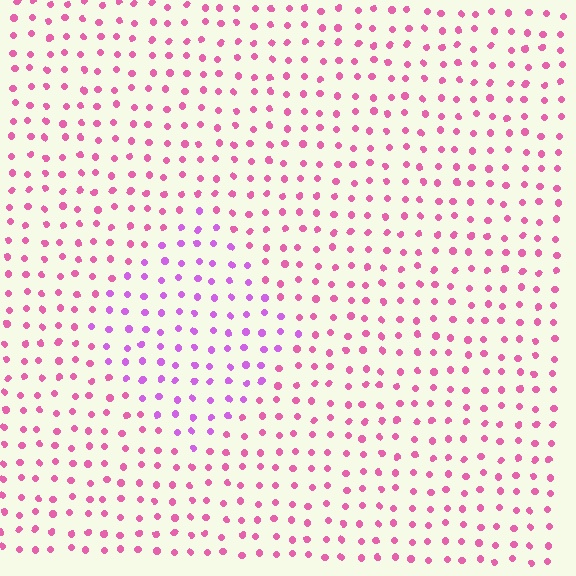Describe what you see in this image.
The image is filled with small pink elements in a uniform arrangement. A diamond-shaped region is visible where the elements are tinted to a slightly different hue, forming a subtle color boundary.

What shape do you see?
I see a diamond.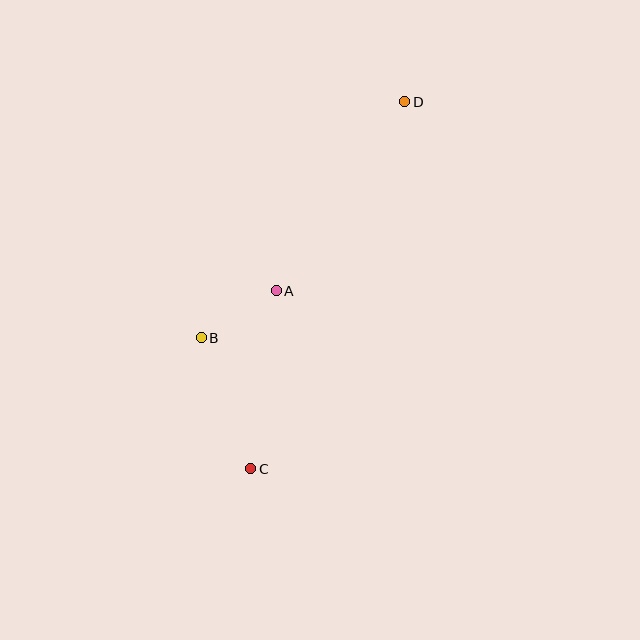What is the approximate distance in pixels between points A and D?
The distance between A and D is approximately 228 pixels.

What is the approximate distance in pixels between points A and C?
The distance between A and C is approximately 180 pixels.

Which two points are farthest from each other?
Points C and D are farthest from each other.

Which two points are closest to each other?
Points A and B are closest to each other.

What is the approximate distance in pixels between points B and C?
The distance between B and C is approximately 140 pixels.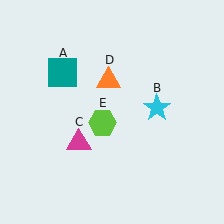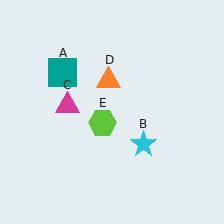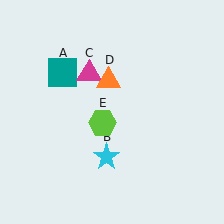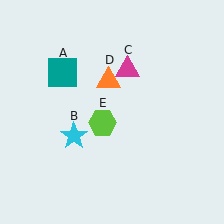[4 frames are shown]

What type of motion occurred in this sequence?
The cyan star (object B), magenta triangle (object C) rotated clockwise around the center of the scene.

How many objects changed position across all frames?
2 objects changed position: cyan star (object B), magenta triangle (object C).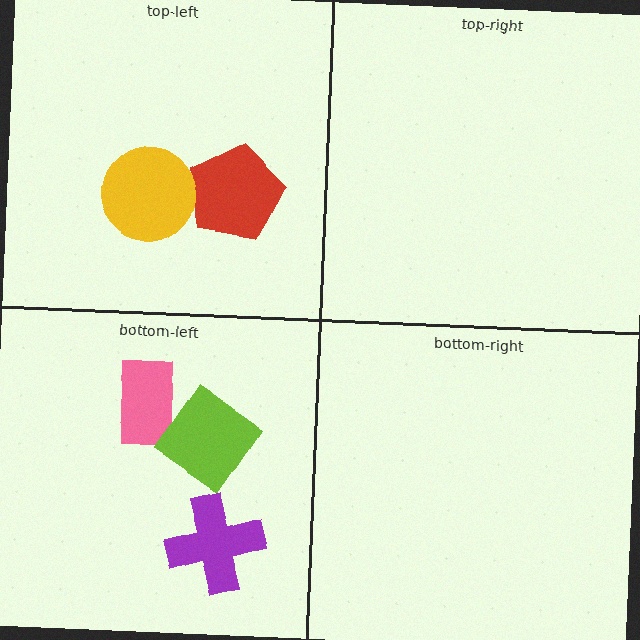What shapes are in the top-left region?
The red pentagon, the yellow circle.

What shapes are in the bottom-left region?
The pink rectangle, the lime diamond, the purple cross.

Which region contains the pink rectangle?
The bottom-left region.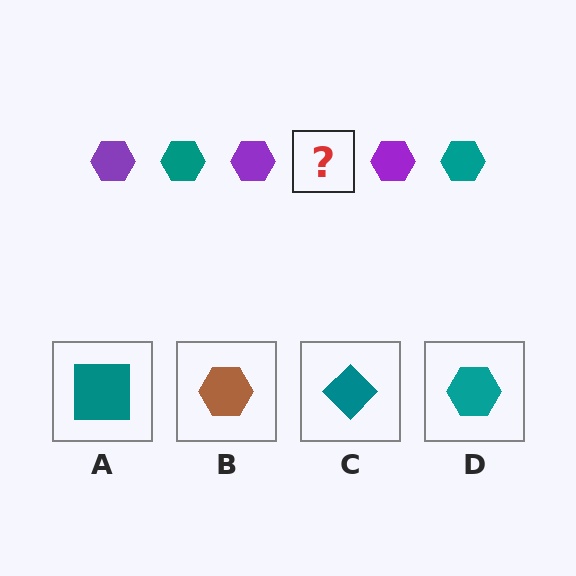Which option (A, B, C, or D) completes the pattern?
D.